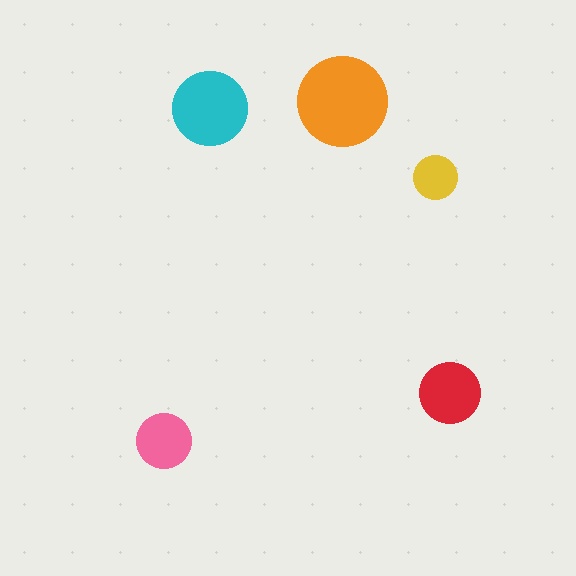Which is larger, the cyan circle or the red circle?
The cyan one.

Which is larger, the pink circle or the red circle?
The red one.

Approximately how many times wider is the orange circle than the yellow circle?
About 2 times wider.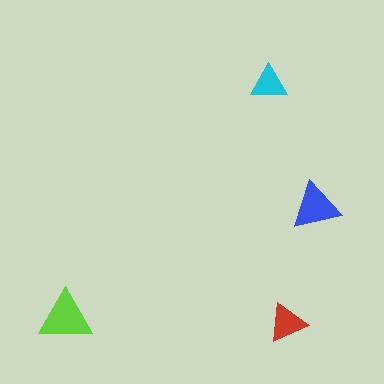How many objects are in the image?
There are 4 objects in the image.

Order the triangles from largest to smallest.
the lime one, the blue one, the red one, the cyan one.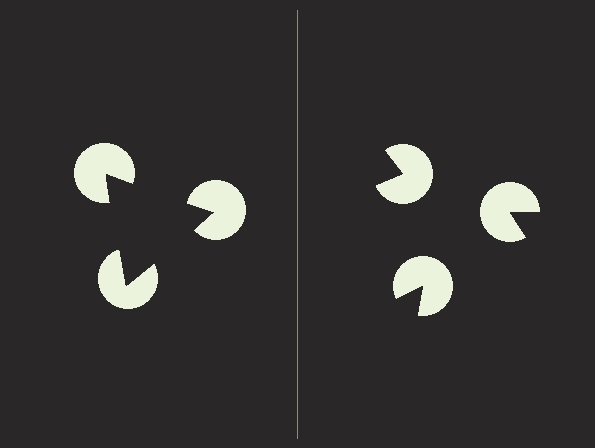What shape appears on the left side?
An illusory triangle.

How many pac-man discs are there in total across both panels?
6 — 3 on each side.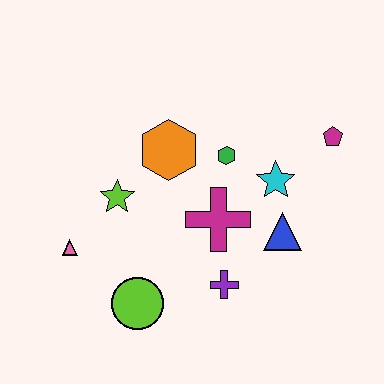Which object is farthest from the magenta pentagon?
The pink triangle is farthest from the magenta pentagon.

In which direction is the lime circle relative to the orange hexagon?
The lime circle is below the orange hexagon.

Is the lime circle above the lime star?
No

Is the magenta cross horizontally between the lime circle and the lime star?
No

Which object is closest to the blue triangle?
The cyan star is closest to the blue triangle.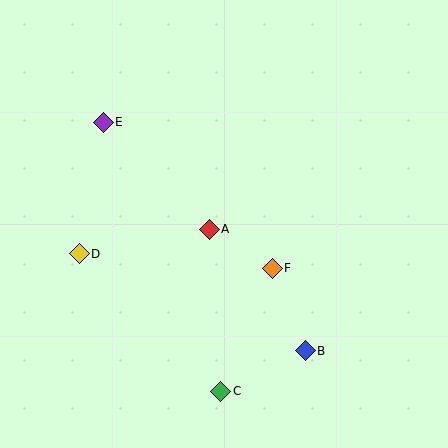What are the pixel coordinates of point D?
Point D is at (79, 254).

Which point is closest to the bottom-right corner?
Point B is closest to the bottom-right corner.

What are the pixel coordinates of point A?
Point A is at (209, 229).